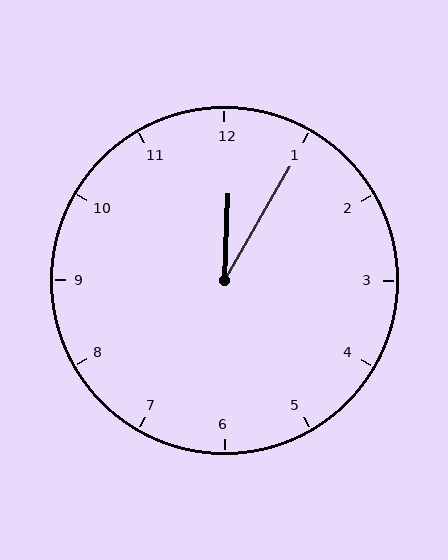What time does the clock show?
12:05.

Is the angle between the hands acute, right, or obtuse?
It is acute.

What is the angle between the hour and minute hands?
Approximately 28 degrees.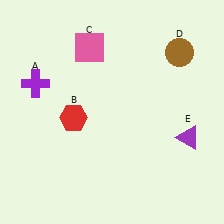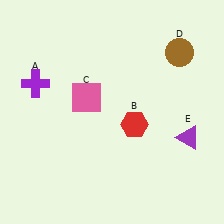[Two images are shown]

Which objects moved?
The objects that moved are: the red hexagon (B), the pink square (C).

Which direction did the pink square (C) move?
The pink square (C) moved down.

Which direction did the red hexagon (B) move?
The red hexagon (B) moved right.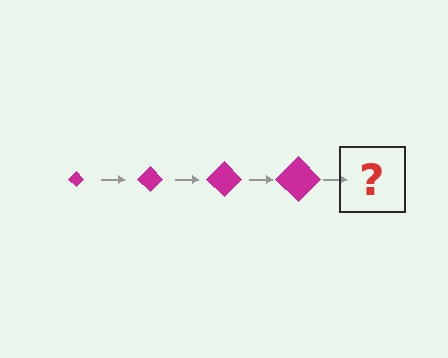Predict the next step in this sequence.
The next step is a magenta diamond, larger than the previous one.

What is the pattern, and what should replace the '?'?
The pattern is that the diamond gets progressively larger each step. The '?' should be a magenta diamond, larger than the previous one.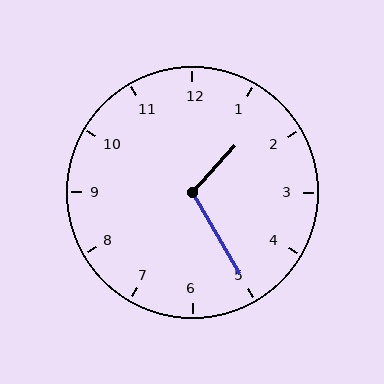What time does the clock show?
1:25.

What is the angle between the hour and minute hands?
Approximately 108 degrees.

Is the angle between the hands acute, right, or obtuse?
It is obtuse.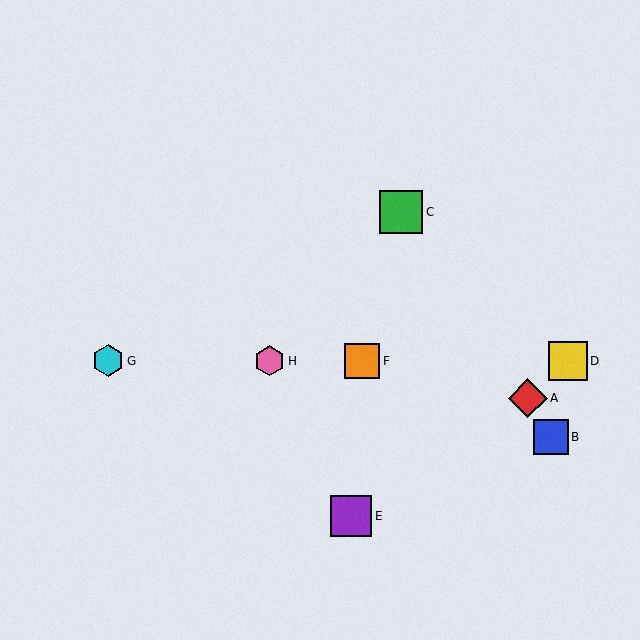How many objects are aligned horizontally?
4 objects (D, F, G, H) are aligned horizontally.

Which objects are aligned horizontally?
Objects D, F, G, H are aligned horizontally.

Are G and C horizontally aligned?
No, G is at y≈361 and C is at y≈212.